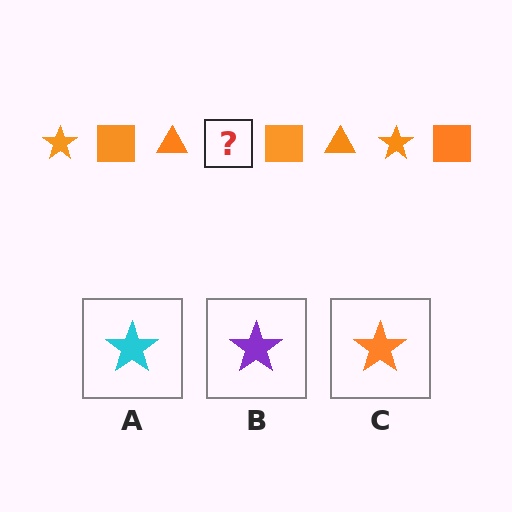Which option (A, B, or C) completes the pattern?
C.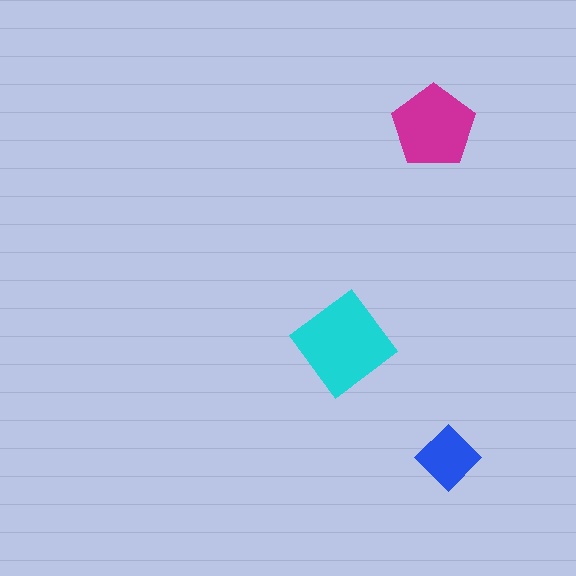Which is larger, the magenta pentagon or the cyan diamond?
The cyan diamond.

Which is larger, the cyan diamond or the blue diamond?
The cyan diamond.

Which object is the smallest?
The blue diamond.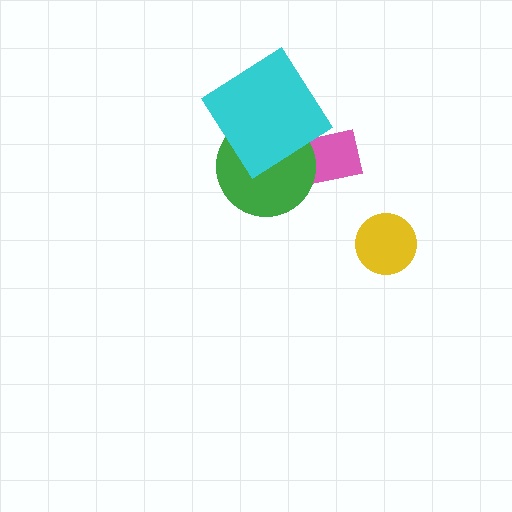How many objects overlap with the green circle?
2 objects overlap with the green circle.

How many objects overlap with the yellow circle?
0 objects overlap with the yellow circle.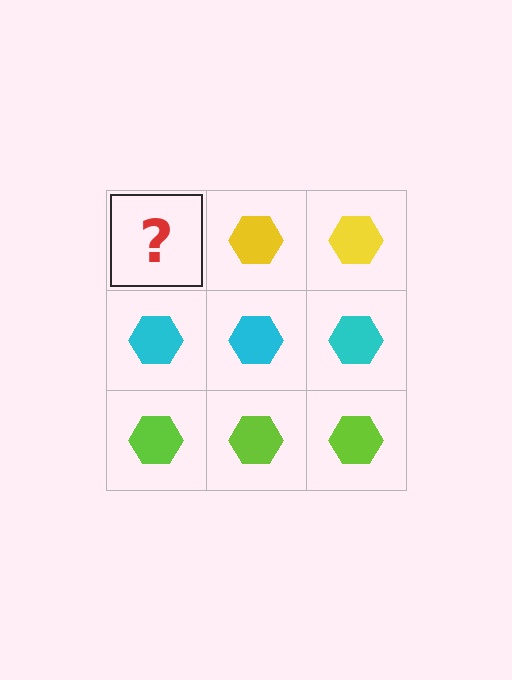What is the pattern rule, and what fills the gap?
The rule is that each row has a consistent color. The gap should be filled with a yellow hexagon.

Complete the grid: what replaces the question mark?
The question mark should be replaced with a yellow hexagon.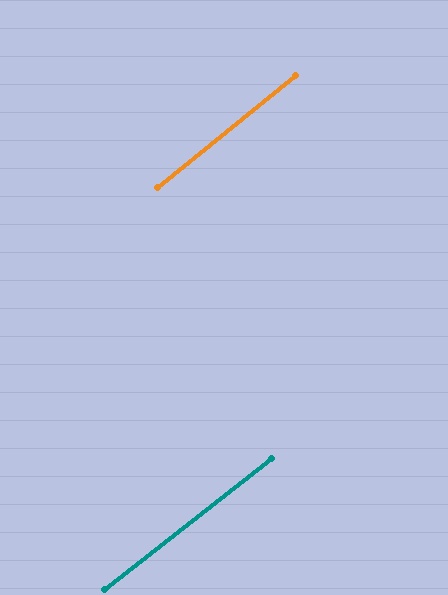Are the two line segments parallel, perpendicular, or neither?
Parallel — their directions differ by only 1.1°.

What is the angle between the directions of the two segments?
Approximately 1 degree.